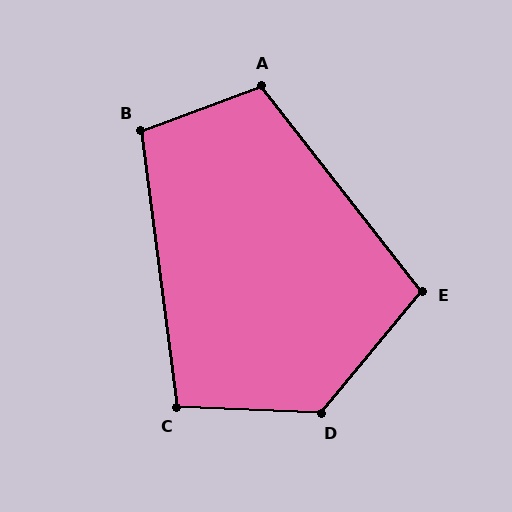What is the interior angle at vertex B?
Approximately 103 degrees (obtuse).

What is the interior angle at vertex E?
Approximately 102 degrees (obtuse).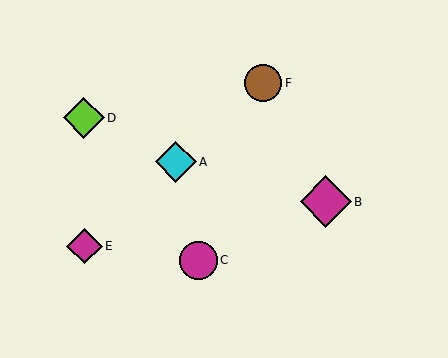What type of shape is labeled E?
Shape E is a magenta diamond.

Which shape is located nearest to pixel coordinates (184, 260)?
The magenta circle (labeled C) at (199, 260) is nearest to that location.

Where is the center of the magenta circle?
The center of the magenta circle is at (199, 260).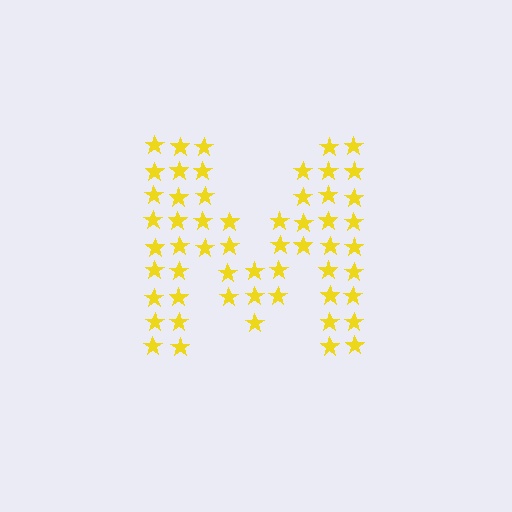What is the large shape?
The large shape is the letter M.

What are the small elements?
The small elements are stars.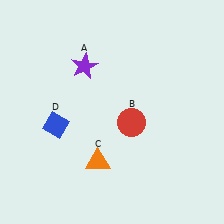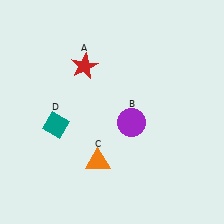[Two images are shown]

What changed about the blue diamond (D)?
In Image 1, D is blue. In Image 2, it changed to teal.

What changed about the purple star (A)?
In Image 1, A is purple. In Image 2, it changed to red.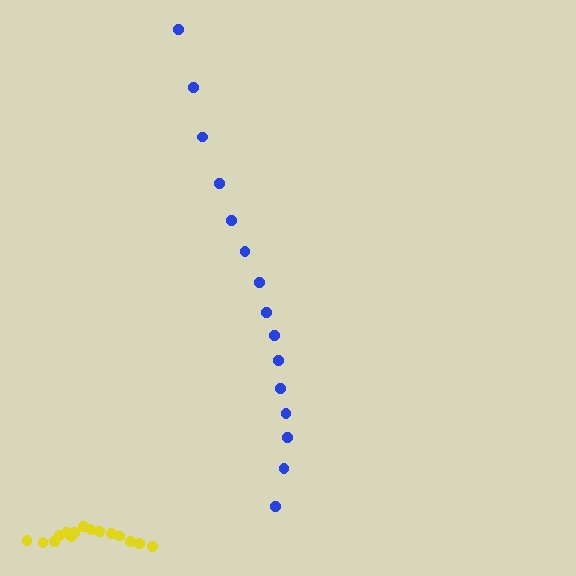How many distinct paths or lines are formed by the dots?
There are 2 distinct paths.